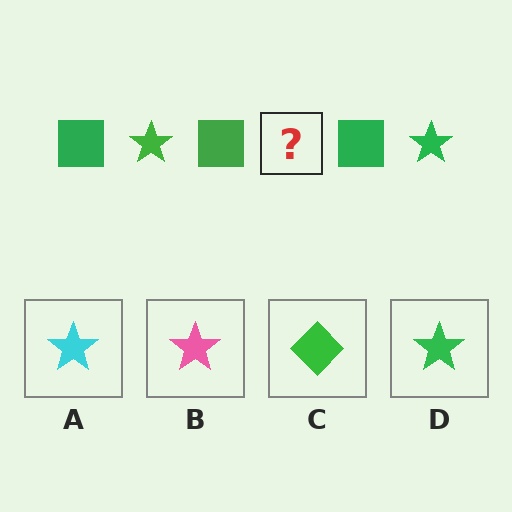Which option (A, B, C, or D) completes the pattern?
D.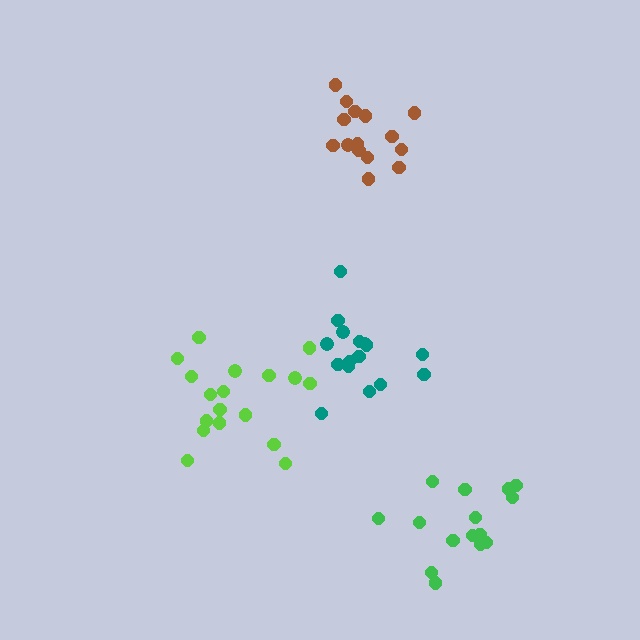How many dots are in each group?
Group 1: 16 dots, Group 2: 15 dots, Group 3: 18 dots, Group 4: 15 dots (64 total).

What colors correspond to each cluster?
The clusters are colored: teal, brown, lime, green.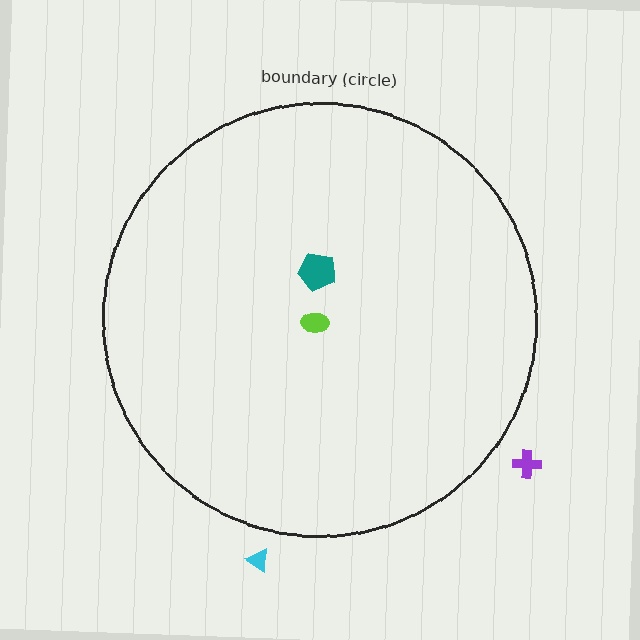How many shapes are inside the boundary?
2 inside, 2 outside.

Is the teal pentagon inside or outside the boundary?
Inside.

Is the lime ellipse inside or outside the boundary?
Inside.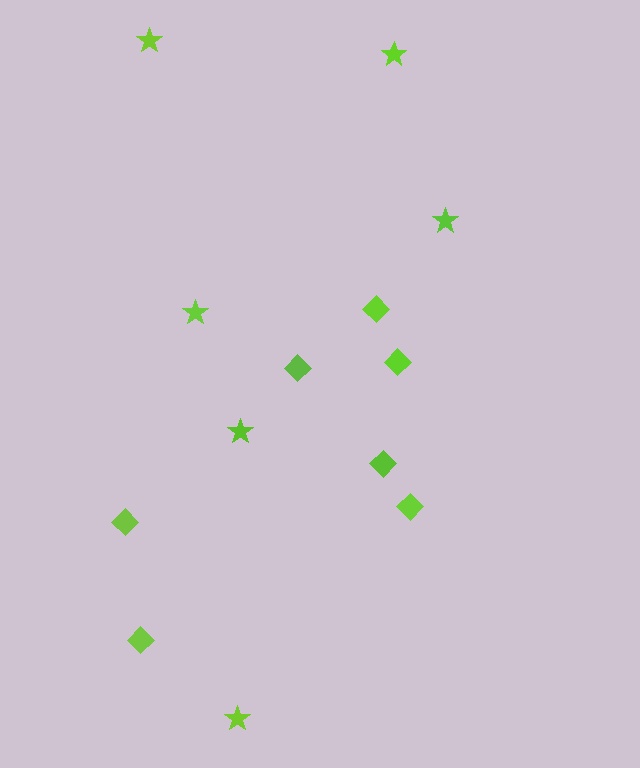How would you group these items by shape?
There are 2 groups: one group of stars (6) and one group of diamonds (7).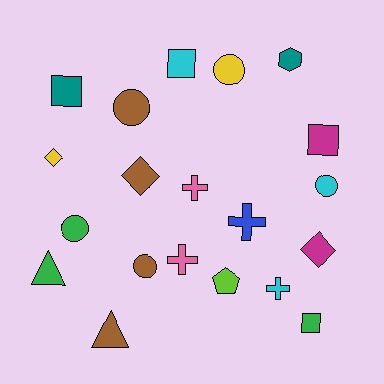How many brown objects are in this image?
There are 4 brown objects.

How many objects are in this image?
There are 20 objects.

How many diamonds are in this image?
There are 3 diamonds.